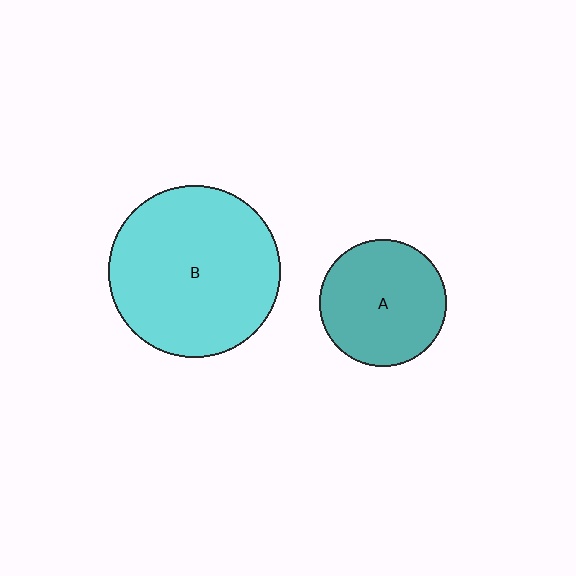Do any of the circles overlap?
No, none of the circles overlap.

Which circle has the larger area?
Circle B (cyan).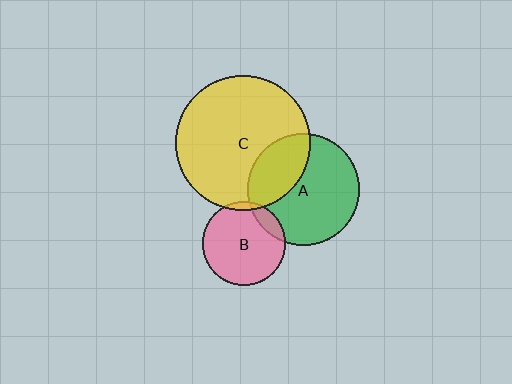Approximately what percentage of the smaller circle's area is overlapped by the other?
Approximately 30%.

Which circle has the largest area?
Circle C (yellow).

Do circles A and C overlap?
Yes.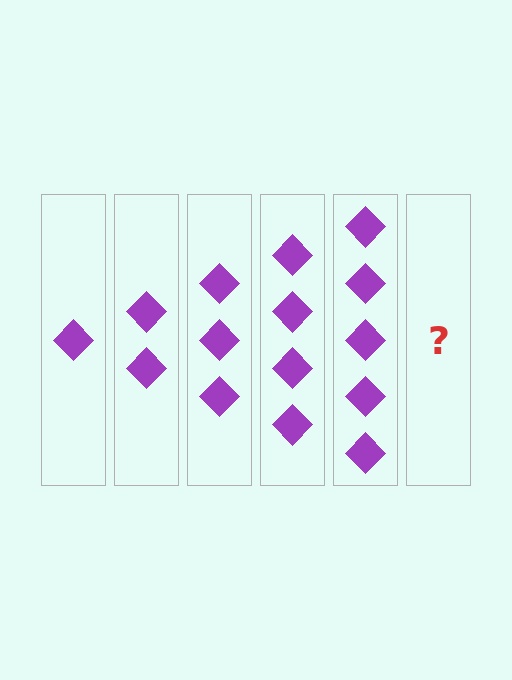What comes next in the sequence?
The next element should be 6 diamonds.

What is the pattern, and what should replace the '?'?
The pattern is that each step adds one more diamond. The '?' should be 6 diamonds.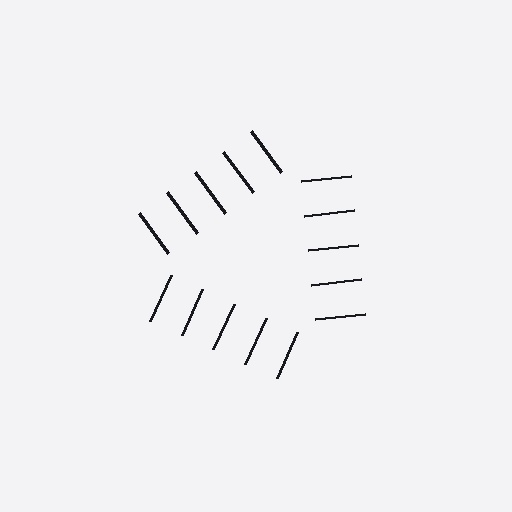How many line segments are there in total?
15 — 5 along each of the 3 edges.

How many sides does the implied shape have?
3 sides — the line-ends trace a triangle.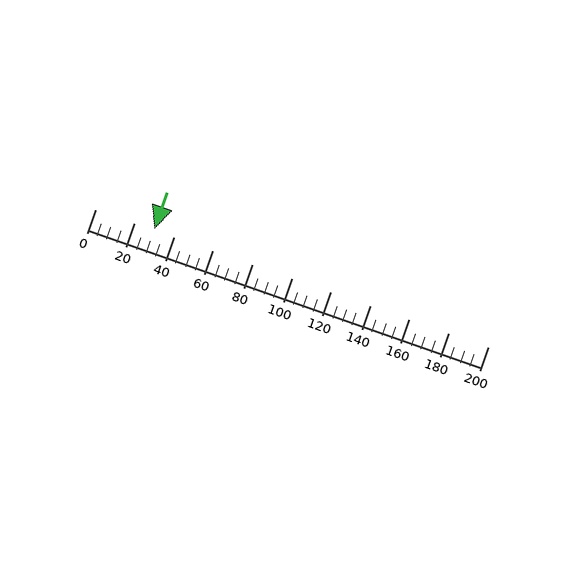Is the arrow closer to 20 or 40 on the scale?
The arrow is closer to 40.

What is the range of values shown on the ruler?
The ruler shows values from 0 to 200.